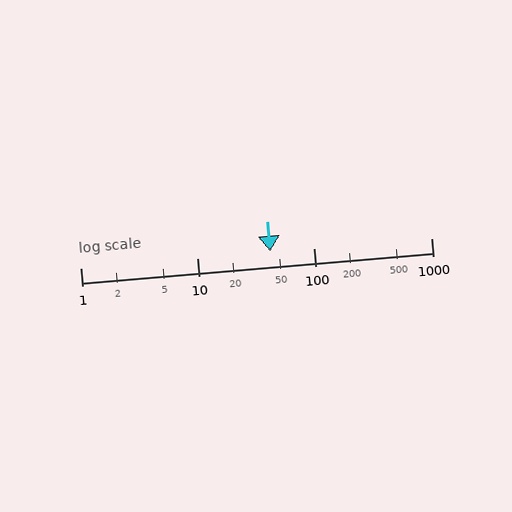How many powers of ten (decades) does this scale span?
The scale spans 3 decades, from 1 to 1000.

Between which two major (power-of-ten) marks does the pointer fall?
The pointer is between 10 and 100.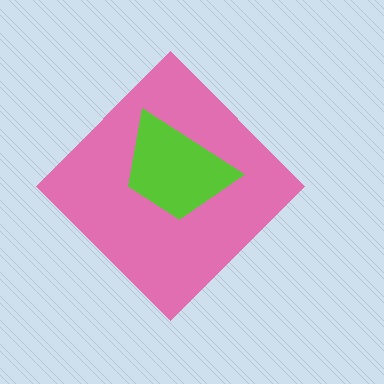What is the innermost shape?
The lime trapezoid.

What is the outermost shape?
The pink diamond.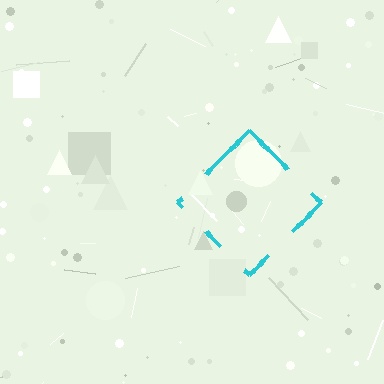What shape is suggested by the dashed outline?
The dashed outline suggests a diamond.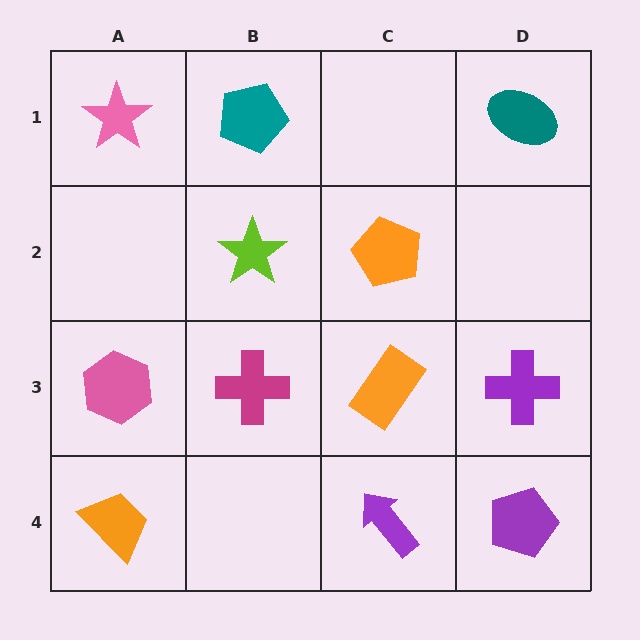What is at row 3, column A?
A pink hexagon.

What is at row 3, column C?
An orange rectangle.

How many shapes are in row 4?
3 shapes.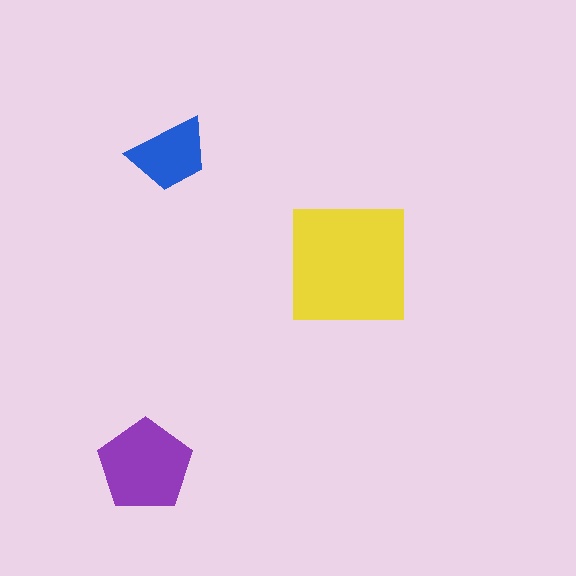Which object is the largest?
The yellow square.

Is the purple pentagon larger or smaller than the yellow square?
Smaller.